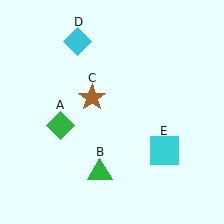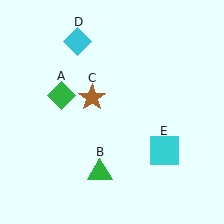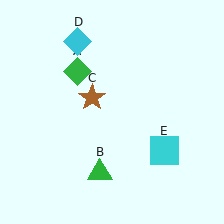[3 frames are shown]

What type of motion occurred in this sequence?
The green diamond (object A) rotated clockwise around the center of the scene.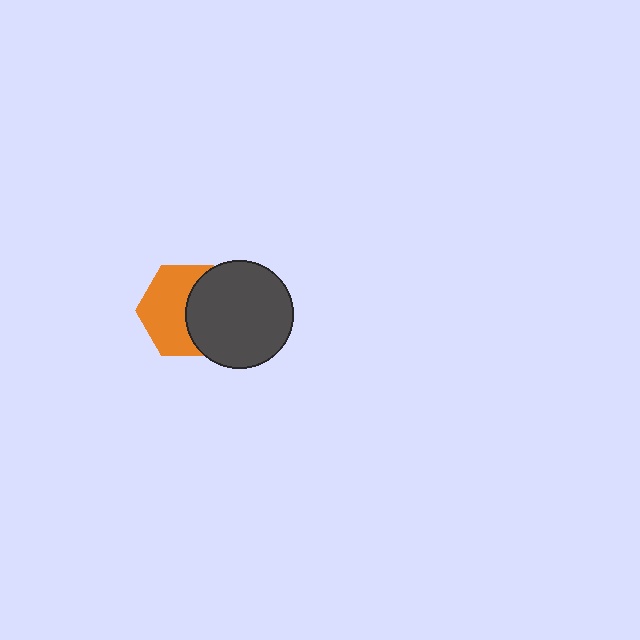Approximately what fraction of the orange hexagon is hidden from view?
Roughly 44% of the orange hexagon is hidden behind the dark gray circle.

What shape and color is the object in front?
The object in front is a dark gray circle.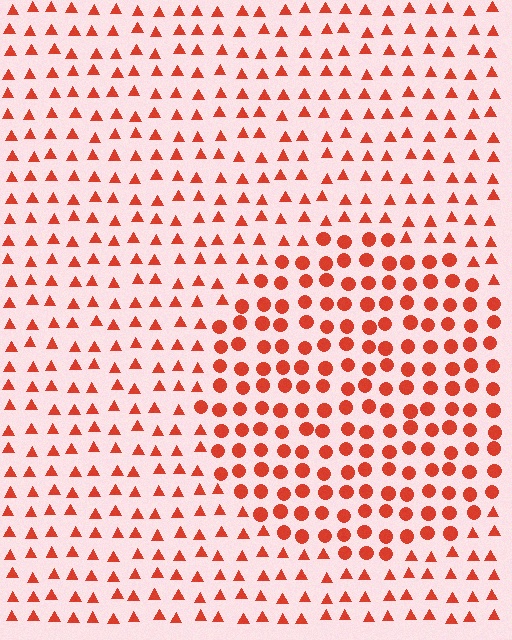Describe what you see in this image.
The image is filled with small red elements arranged in a uniform grid. A circle-shaped region contains circles, while the surrounding area contains triangles. The boundary is defined purely by the change in element shape.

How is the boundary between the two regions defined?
The boundary is defined by a change in element shape: circles inside vs. triangles outside. All elements share the same color and spacing.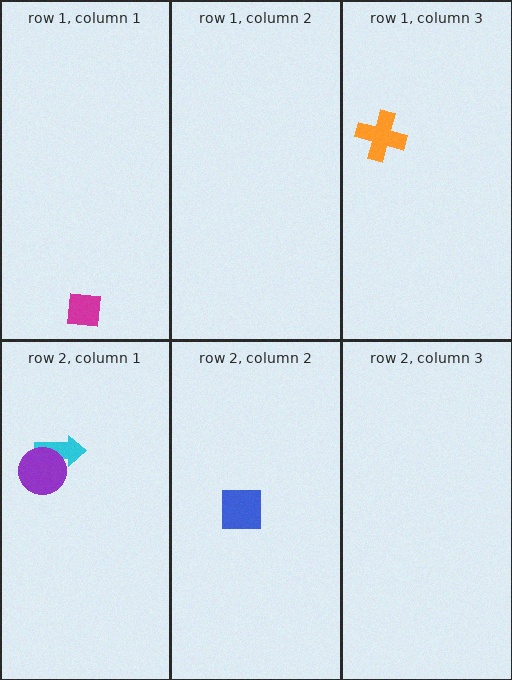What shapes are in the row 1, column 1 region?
The magenta square.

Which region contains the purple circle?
The row 2, column 1 region.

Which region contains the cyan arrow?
The row 2, column 1 region.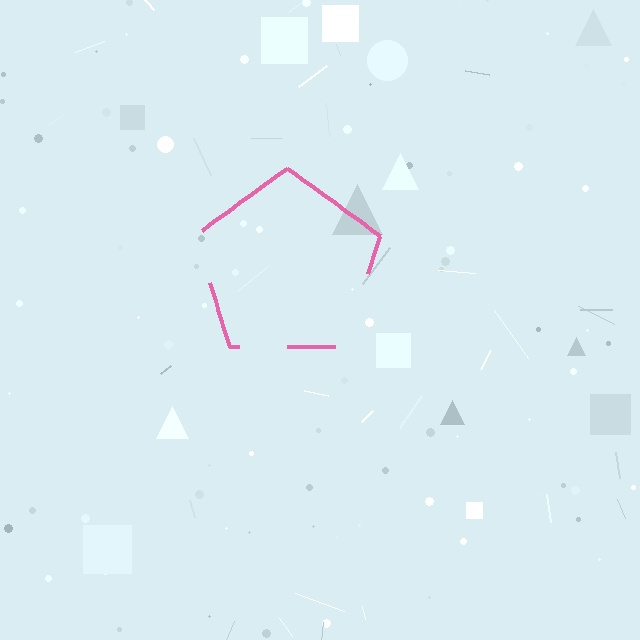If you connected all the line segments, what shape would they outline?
They would outline a pentagon.